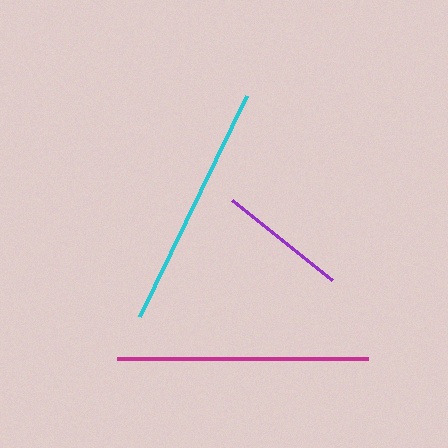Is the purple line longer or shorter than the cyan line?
The cyan line is longer than the purple line.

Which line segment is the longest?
The magenta line is the longest at approximately 251 pixels.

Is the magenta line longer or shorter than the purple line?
The magenta line is longer than the purple line.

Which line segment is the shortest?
The purple line is the shortest at approximately 129 pixels.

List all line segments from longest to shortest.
From longest to shortest: magenta, cyan, purple.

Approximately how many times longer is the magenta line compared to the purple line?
The magenta line is approximately 2.0 times the length of the purple line.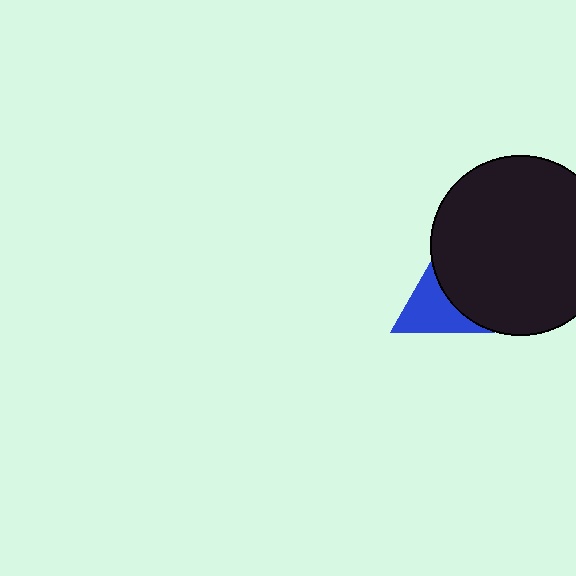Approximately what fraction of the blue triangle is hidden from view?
Roughly 39% of the blue triangle is hidden behind the black circle.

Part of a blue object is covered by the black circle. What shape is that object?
It is a triangle.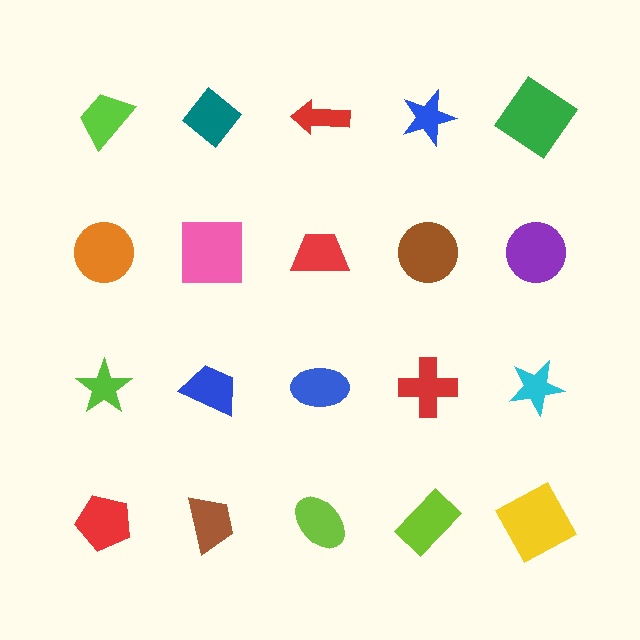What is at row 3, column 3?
A blue ellipse.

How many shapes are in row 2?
5 shapes.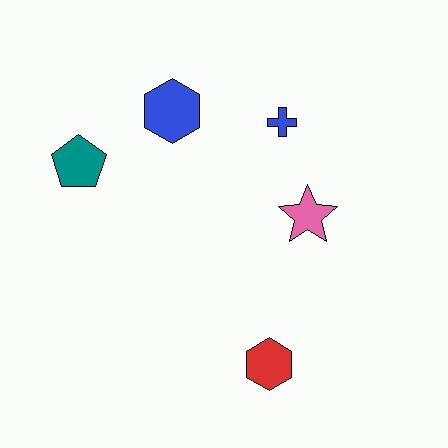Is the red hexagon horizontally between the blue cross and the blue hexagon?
Yes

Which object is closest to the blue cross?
The pink star is closest to the blue cross.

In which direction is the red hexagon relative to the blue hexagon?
The red hexagon is below the blue hexagon.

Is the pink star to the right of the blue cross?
Yes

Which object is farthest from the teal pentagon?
The red hexagon is farthest from the teal pentagon.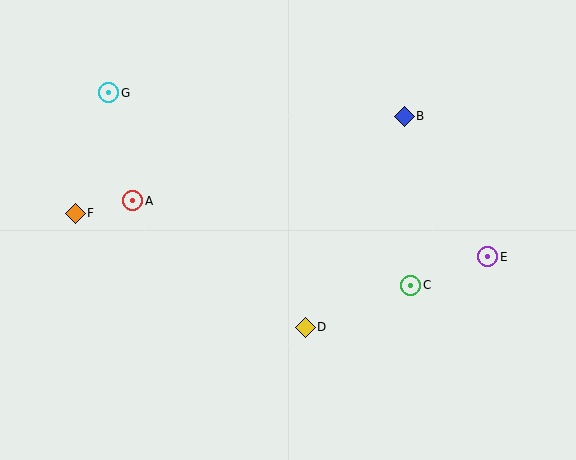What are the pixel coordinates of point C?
Point C is at (411, 285).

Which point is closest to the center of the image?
Point D at (305, 327) is closest to the center.